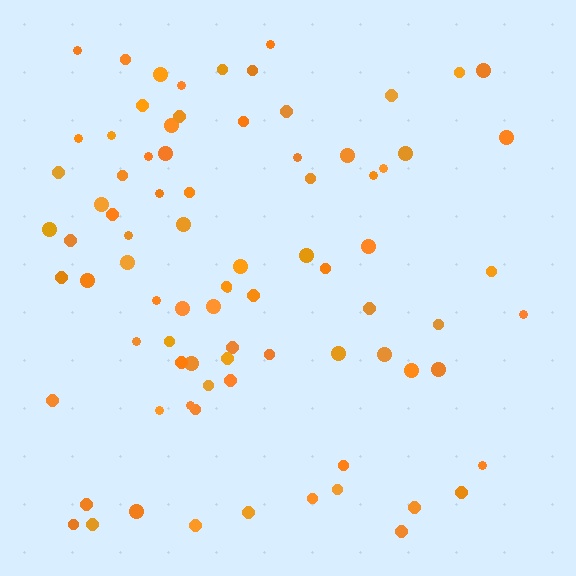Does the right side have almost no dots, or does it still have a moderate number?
Still a moderate number, just noticeably fewer than the left.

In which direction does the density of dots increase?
From right to left, with the left side densest.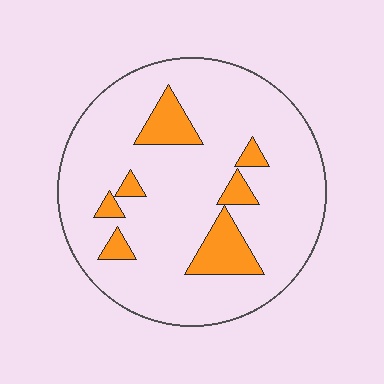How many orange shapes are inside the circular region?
7.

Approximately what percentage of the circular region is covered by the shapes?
Approximately 15%.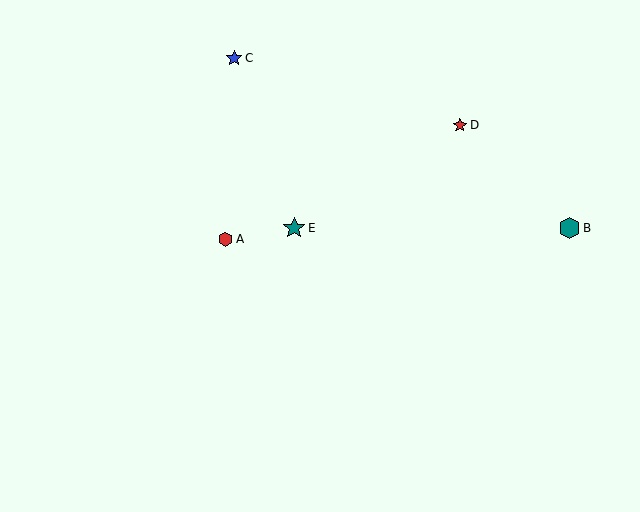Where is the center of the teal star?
The center of the teal star is at (294, 228).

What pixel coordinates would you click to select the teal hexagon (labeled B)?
Click at (570, 228) to select the teal hexagon B.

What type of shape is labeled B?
Shape B is a teal hexagon.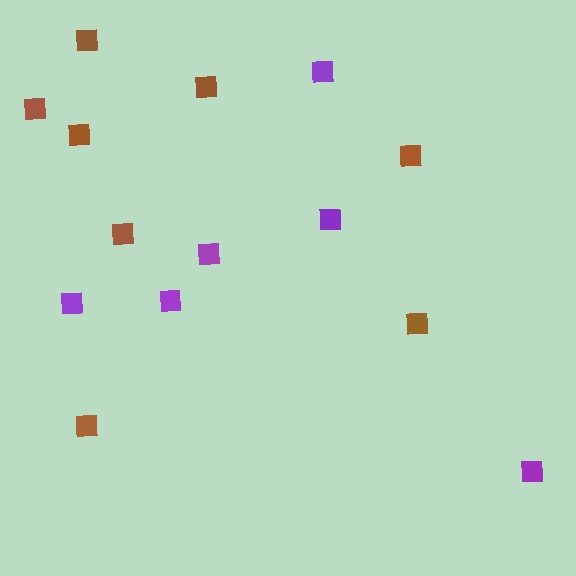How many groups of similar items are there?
There are 2 groups: one group of brown squares (8) and one group of purple squares (6).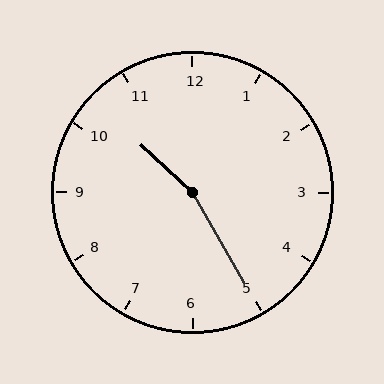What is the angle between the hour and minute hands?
Approximately 162 degrees.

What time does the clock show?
10:25.